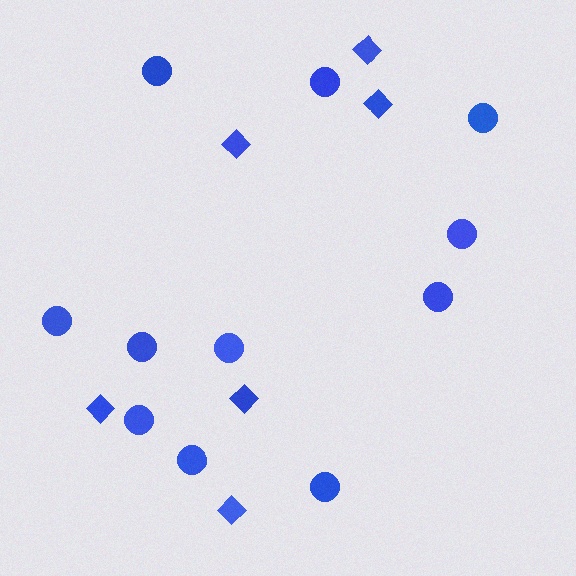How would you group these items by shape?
There are 2 groups: one group of diamonds (6) and one group of circles (11).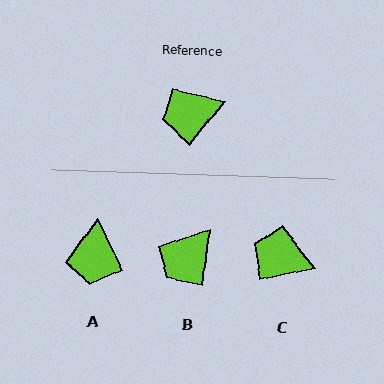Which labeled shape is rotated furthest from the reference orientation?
A, about 66 degrees away.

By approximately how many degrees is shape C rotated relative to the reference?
Approximately 39 degrees clockwise.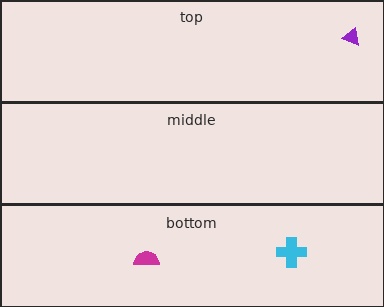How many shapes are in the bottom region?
2.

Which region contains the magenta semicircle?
The bottom region.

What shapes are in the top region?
The purple triangle.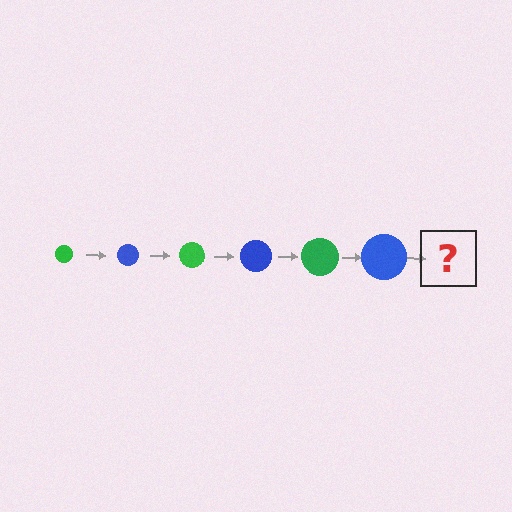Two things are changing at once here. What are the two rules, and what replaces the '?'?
The two rules are that the circle grows larger each step and the color cycles through green and blue. The '?' should be a green circle, larger than the previous one.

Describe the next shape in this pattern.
It should be a green circle, larger than the previous one.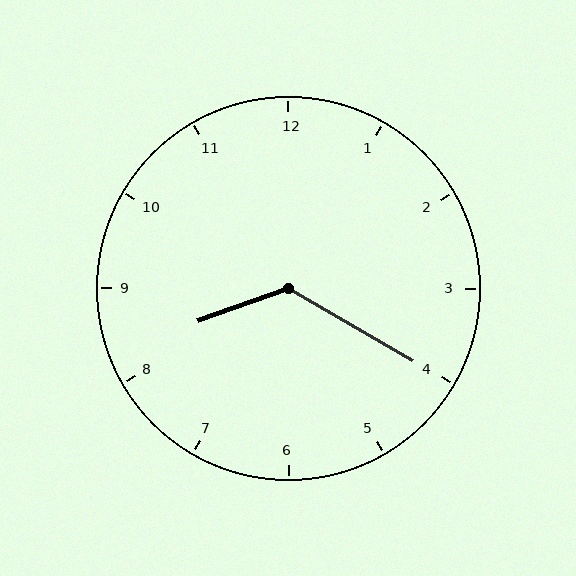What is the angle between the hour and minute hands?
Approximately 130 degrees.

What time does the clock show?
8:20.